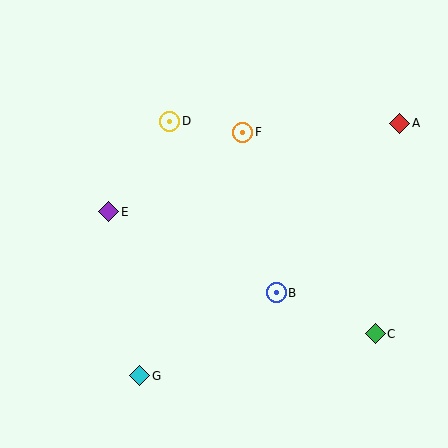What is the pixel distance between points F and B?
The distance between F and B is 164 pixels.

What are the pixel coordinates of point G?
Point G is at (140, 376).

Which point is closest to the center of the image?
Point B at (276, 293) is closest to the center.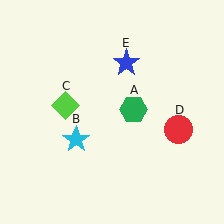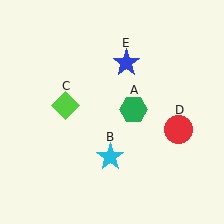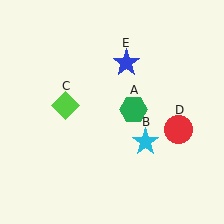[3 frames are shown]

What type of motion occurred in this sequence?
The cyan star (object B) rotated counterclockwise around the center of the scene.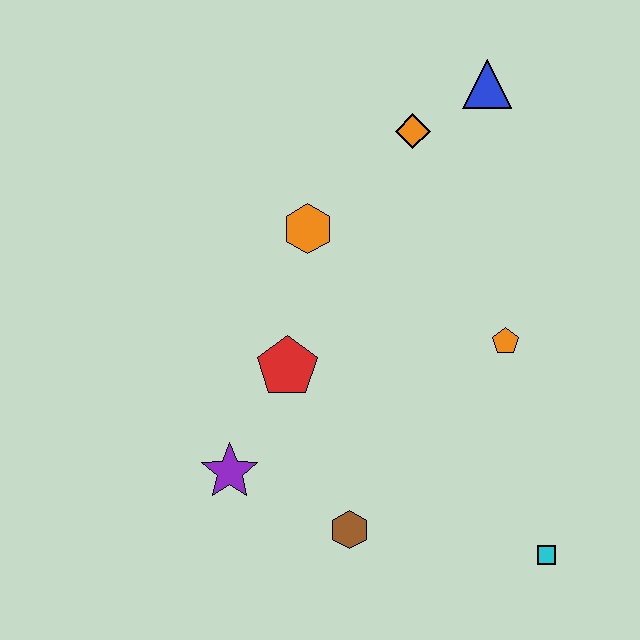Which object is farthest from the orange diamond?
The cyan square is farthest from the orange diamond.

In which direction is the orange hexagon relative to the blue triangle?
The orange hexagon is to the left of the blue triangle.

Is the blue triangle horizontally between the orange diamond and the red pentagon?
No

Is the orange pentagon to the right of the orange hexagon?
Yes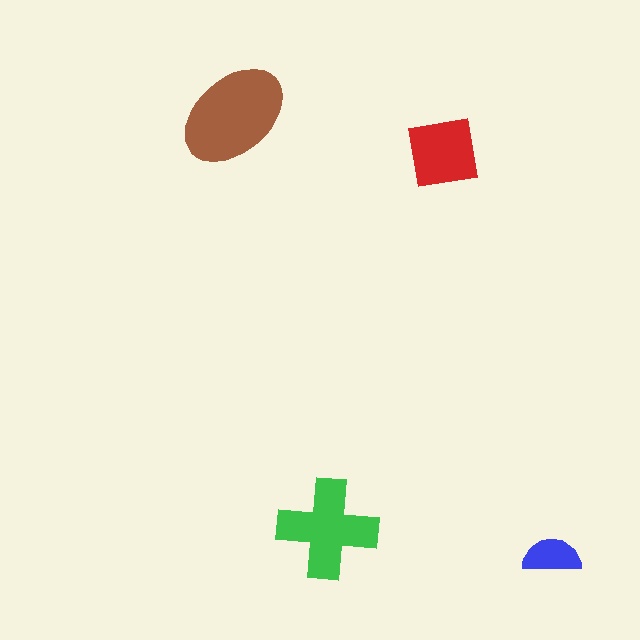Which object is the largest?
The brown ellipse.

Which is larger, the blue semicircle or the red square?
The red square.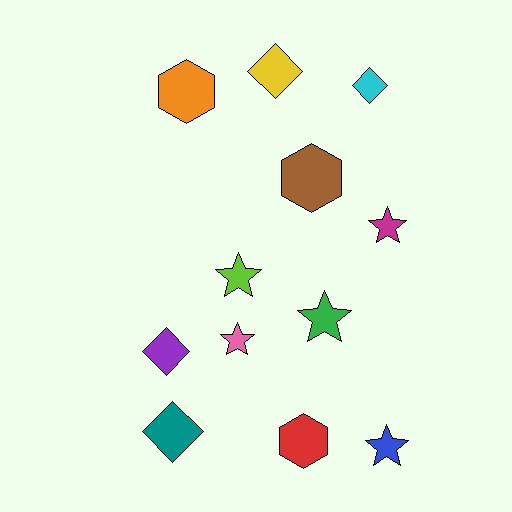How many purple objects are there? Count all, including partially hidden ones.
There is 1 purple object.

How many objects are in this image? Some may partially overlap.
There are 12 objects.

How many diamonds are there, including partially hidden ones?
There are 4 diamonds.